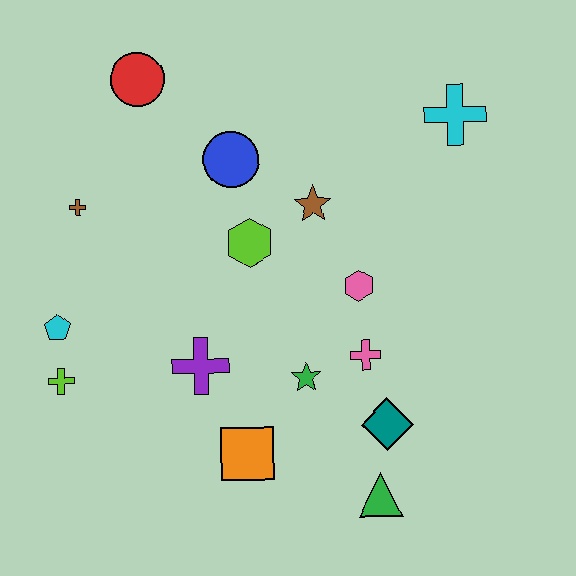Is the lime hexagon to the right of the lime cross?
Yes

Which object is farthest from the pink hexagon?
The lime cross is farthest from the pink hexagon.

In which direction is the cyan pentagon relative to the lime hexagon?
The cyan pentagon is to the left of the lime hexagon.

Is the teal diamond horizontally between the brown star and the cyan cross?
Yes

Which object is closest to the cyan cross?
The brown star is closest to the cyan cross.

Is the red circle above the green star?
Yes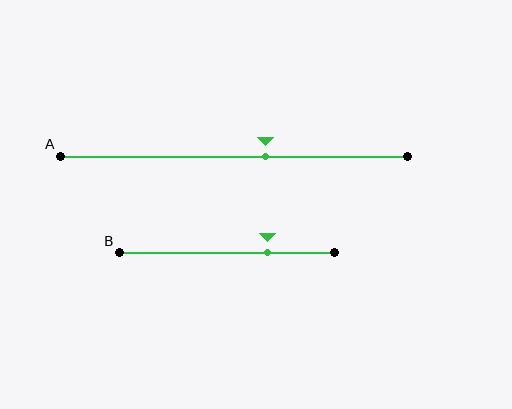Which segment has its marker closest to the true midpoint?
Segment A has its marker closest to the true midpoint.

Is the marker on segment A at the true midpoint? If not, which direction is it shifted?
No, the marker on segment A is shifted to the right by about 9% of the segment length.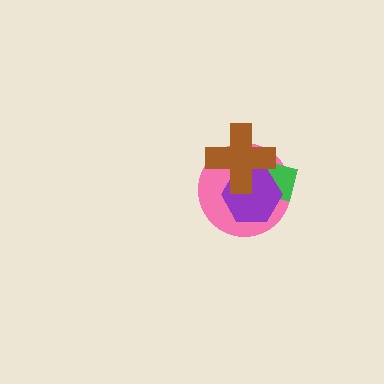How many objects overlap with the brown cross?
3 objects overlap with the brown cross.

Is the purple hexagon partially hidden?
Yes, it is partially covered by another shape.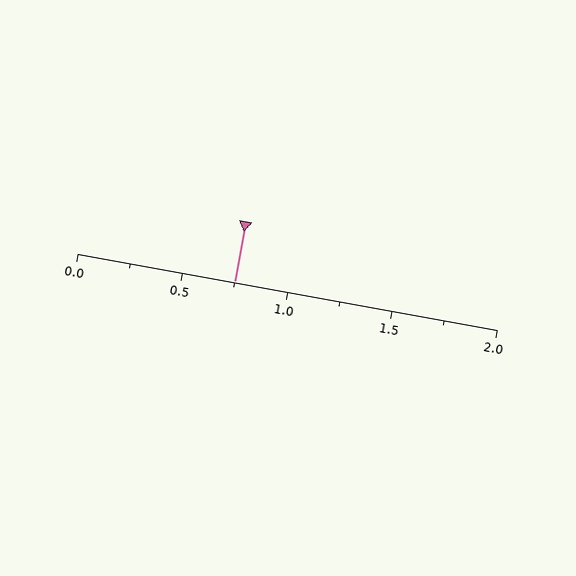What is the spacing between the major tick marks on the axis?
The major ticks are spaced 0.5 apart.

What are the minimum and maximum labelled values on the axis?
The axis runs from 0.0 to 2.0.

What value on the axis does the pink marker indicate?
The marker indicates approximately 0.75.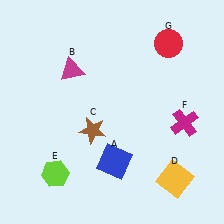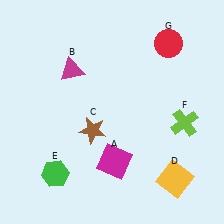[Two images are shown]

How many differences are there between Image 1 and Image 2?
There are 3 differences between the two images.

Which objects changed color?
A changed from blue to magenta. E changed from lime to green. F changed from magenta to lime.